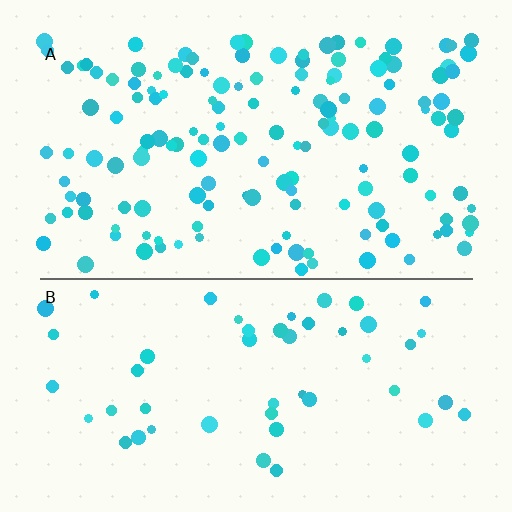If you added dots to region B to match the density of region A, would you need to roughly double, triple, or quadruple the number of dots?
Approximately triple.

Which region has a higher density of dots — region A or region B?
A (the top).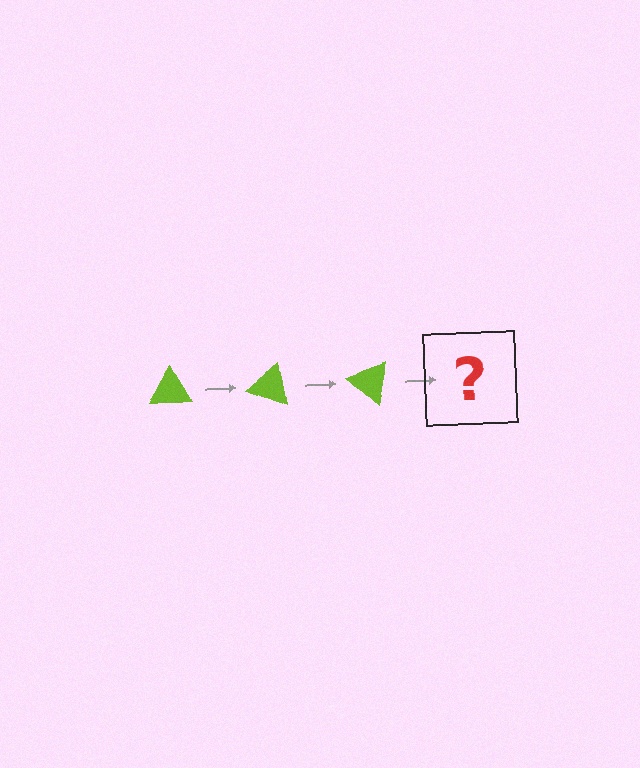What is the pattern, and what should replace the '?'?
The pattern is that the triangle rotates 20 degrees each step. The '?' should be a lime triangle rotated 60 degrees.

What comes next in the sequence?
The next element should be a lime triangle rotated 60 degrees.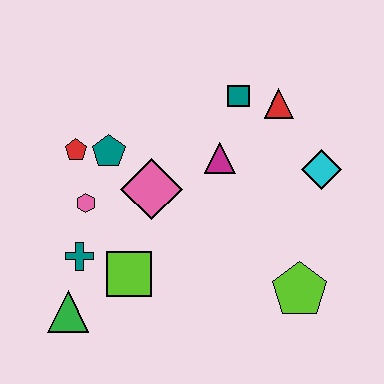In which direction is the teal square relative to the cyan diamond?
The teal square is to the left of the cyan diamond.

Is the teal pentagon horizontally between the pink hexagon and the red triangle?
Yes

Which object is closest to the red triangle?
The teal square is closest to the red triangle.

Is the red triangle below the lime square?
No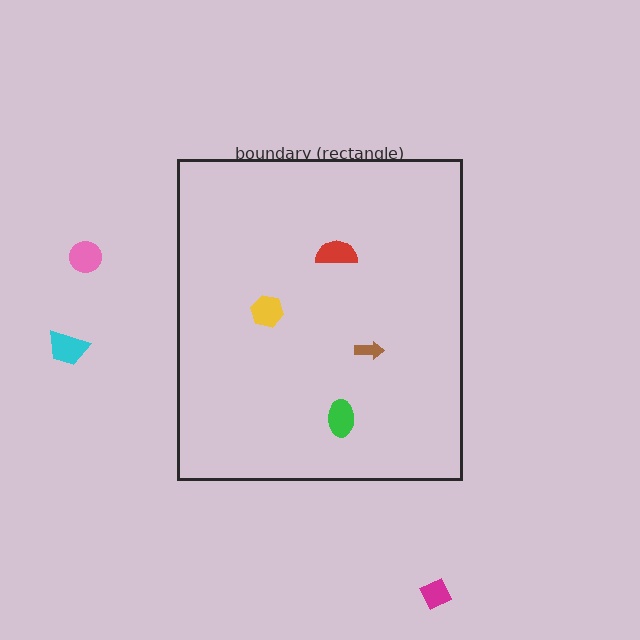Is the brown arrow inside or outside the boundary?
Inside.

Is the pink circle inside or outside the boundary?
Outside.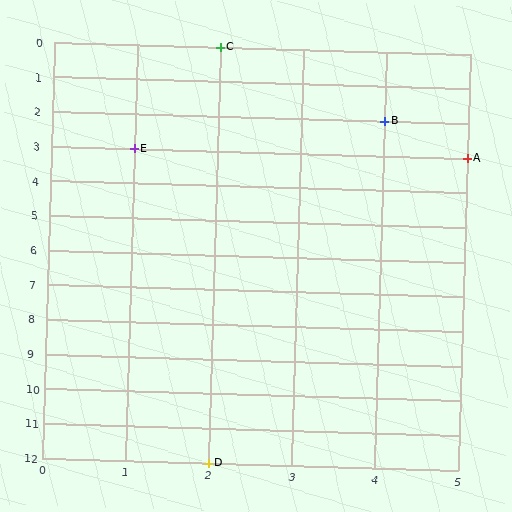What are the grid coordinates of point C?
Point C is at grid coordinates (2, 0).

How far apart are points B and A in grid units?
Points B and A are 1 column and 1 row apart (about 1.4 grid units diagonally).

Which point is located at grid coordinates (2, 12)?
Point D is at (2, 12).